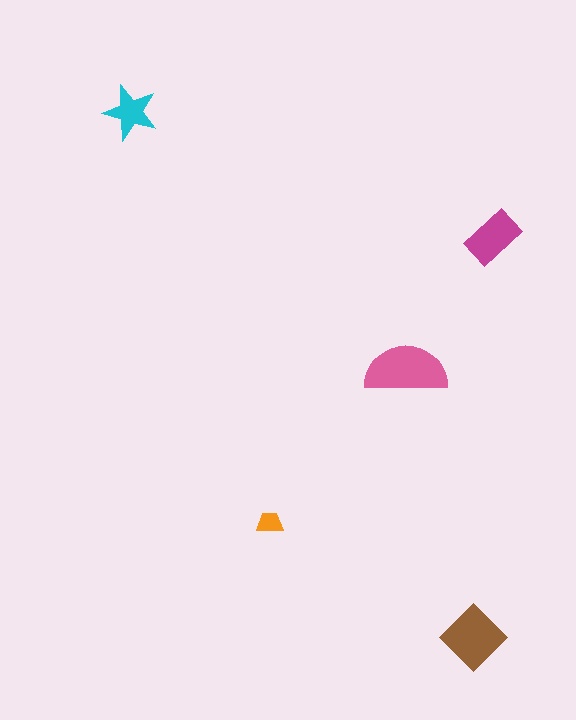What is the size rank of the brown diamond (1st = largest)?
2nd.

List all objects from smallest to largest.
The orange trapezoid, the cyan star, the magenta rectangle, the brown diamond, the pink semicircle.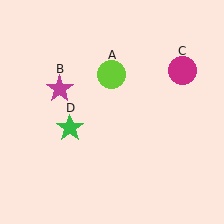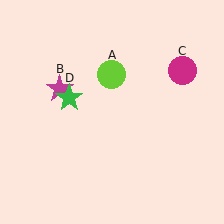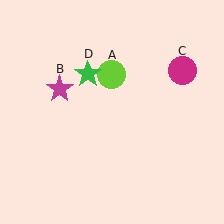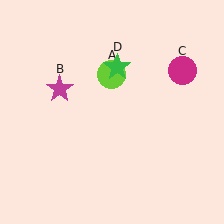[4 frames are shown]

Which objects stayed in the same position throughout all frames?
Lime circle (object A) and magenta star (object B) and magenta circle (object C) remained stationary.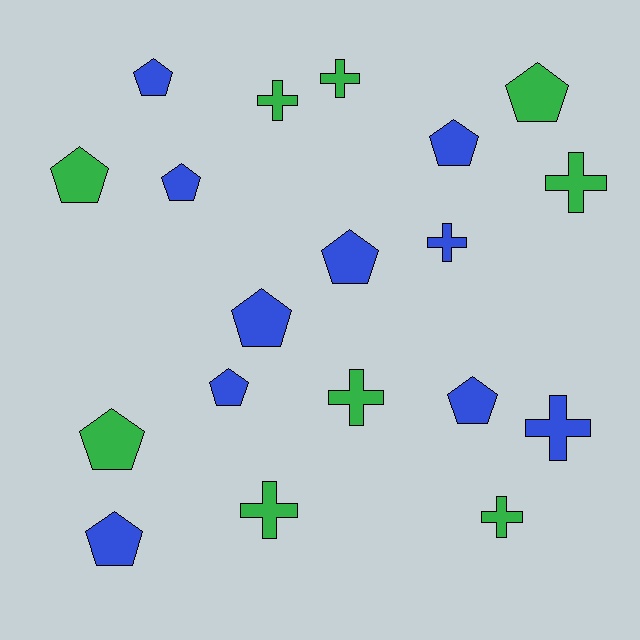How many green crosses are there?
There are 6 green crosses.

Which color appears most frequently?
Blue, with 10 objects.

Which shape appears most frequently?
Pentagon, with 11 objects.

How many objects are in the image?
There are 19 objects.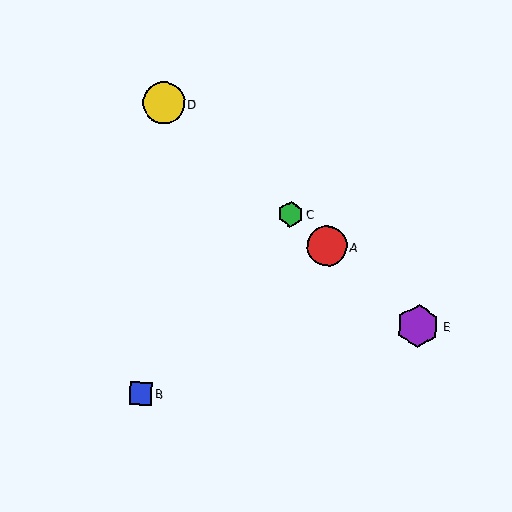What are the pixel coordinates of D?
Object D is at (164, 103).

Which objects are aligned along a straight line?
Objects A, C, D, E are aligned along a straight line.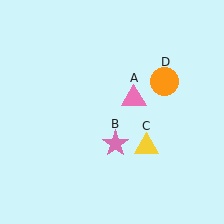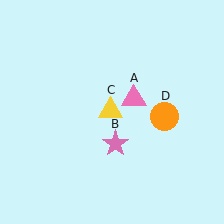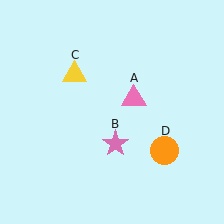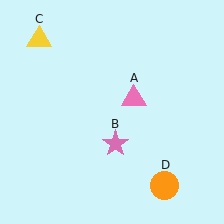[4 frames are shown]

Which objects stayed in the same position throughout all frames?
Pink triangle (object A) and pink star (object B) remained stationary.